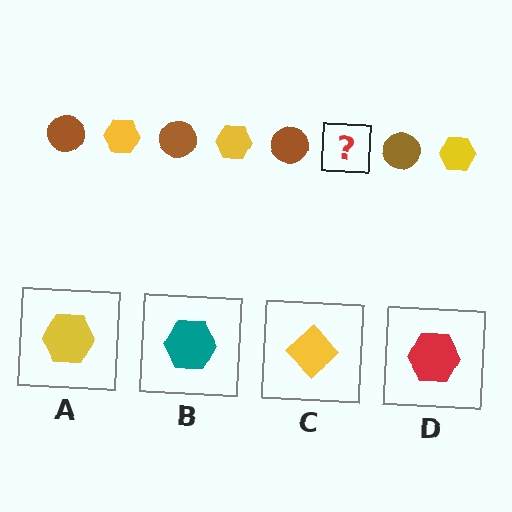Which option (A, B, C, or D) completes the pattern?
A.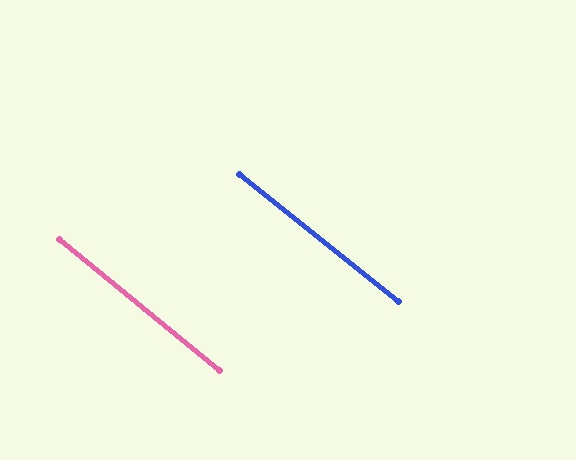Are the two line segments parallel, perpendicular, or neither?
Parallel — their directions differ by only 0.4°.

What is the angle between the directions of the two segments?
Approximately 0 degrees.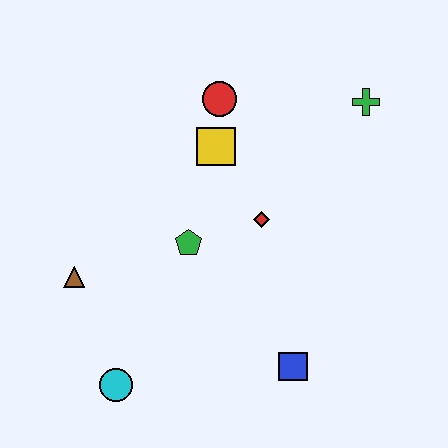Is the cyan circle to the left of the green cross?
Yes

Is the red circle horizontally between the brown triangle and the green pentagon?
No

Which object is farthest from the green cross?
The cyan circle is farthest from the green cross.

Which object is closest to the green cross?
The red circle is closest to the green cross.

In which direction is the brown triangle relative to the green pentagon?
The brown triangle is to the left of the green pentagon.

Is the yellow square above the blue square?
Yes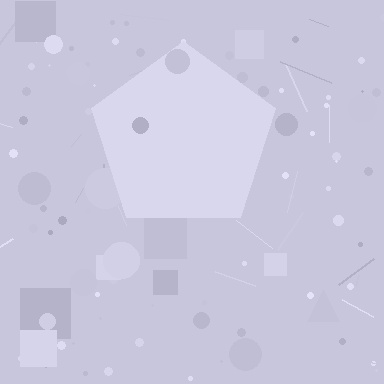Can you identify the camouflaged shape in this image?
The camouflaged shape is a pentagon.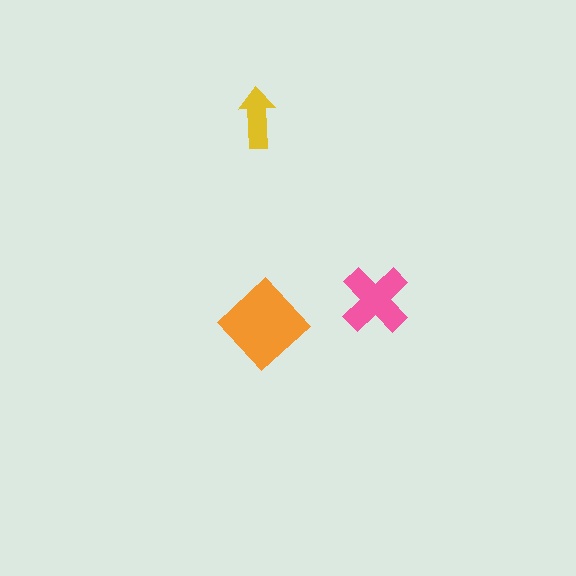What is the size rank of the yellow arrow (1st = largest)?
3rd.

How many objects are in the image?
There are 3 objects in the image.